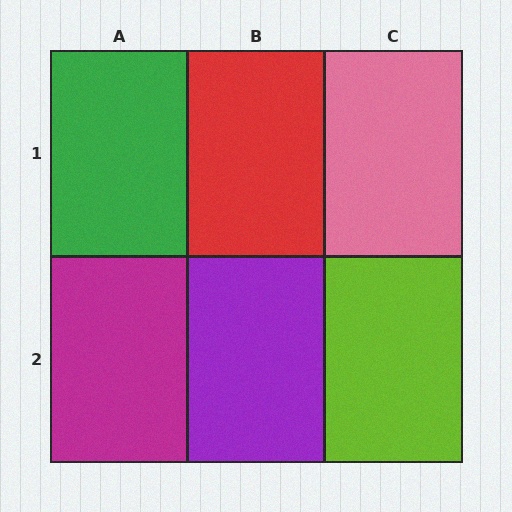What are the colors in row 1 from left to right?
Green, red, pink.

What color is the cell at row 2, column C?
Lime.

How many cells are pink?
1 cell is pink.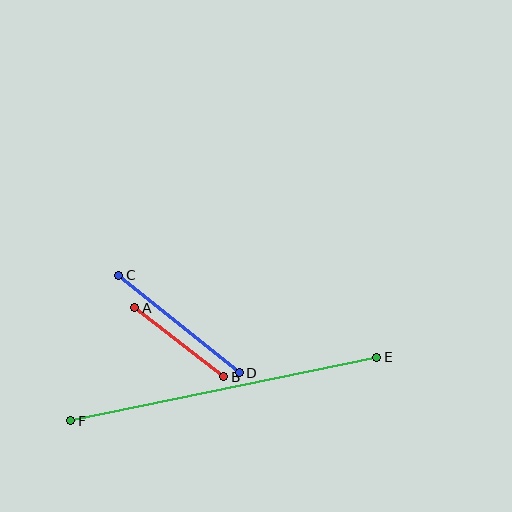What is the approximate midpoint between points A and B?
The midpoint is at approximately (179, 342) pixels.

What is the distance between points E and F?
The distance is approximately 313 pixels.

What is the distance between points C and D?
The distance is approximately 155 pixels.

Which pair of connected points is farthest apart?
Points E and F are farthest apart.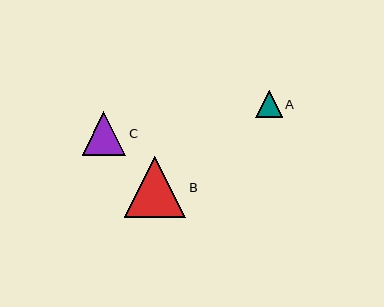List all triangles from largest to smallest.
From largest to smallest: B, C, A.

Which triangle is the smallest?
Triangle A is the smallest with a size of approximately 27 pixels.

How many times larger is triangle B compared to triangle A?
Triangle B is approximately 2.3 times the size of triangle A.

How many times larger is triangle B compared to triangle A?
Triangle B is approximately 2.3 times the size of triangle A.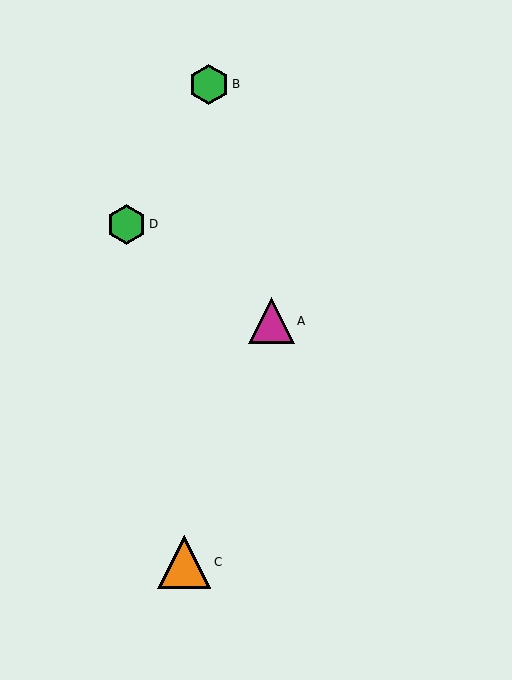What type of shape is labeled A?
Shape A is a magenta triangle.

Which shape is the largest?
The orange triangle (labeled C) is the largest.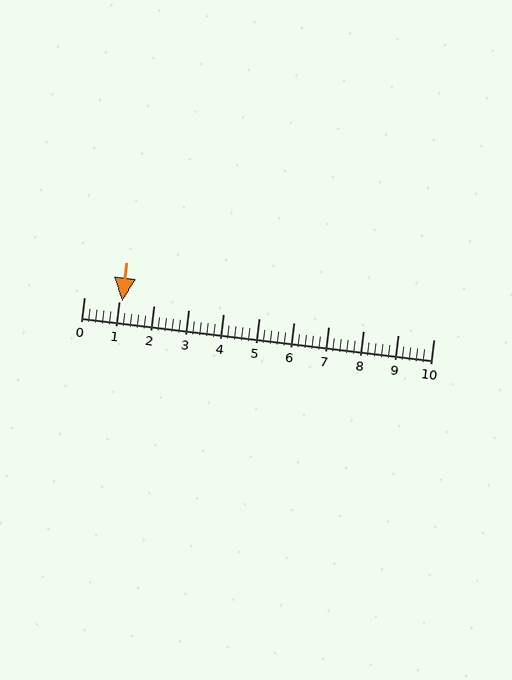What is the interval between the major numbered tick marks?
The major tick marks are spaced 1 units apart.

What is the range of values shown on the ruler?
The ruler shows values from 0 to 10.